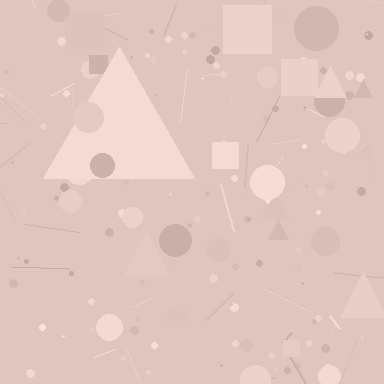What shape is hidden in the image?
A triangle is hidden in the image.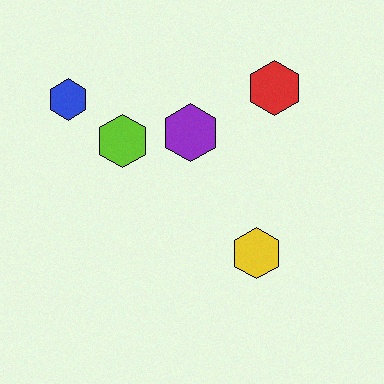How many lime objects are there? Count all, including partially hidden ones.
There is 1 lime object.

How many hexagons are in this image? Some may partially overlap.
There are 5 hexagons.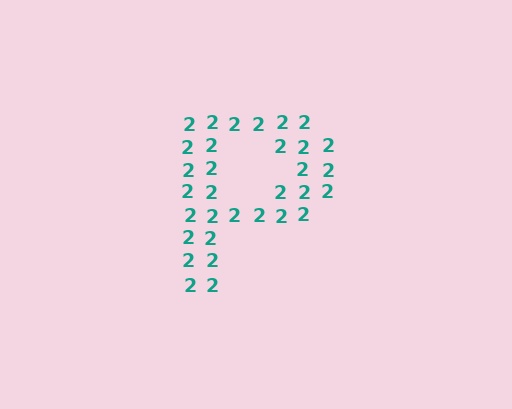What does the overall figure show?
The overall figure shows the letter P.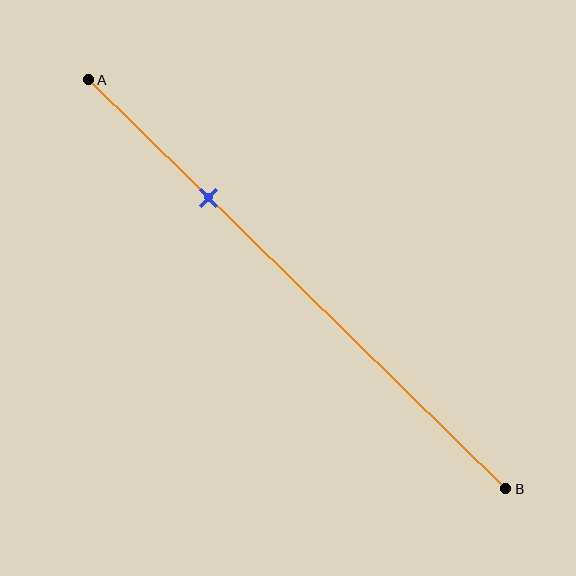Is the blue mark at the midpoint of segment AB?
No, the mark is at about 30% from A, not at the 50% midpoint.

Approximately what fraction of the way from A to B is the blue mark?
The blue mark is approximately 30% of the way from A to B.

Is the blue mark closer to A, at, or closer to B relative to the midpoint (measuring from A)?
The blue mark is closer to point A than the midpoint of segment AB.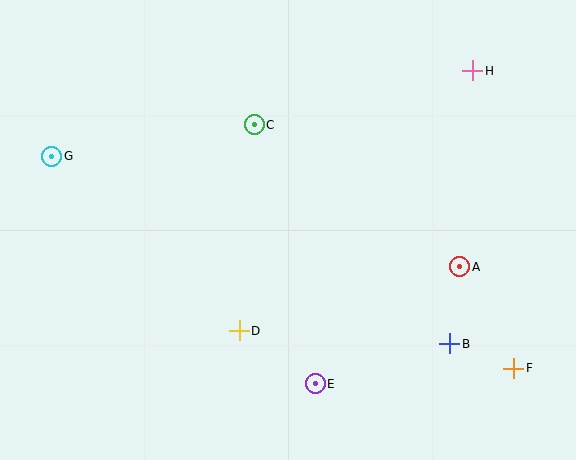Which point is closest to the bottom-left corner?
Point D is closest to the bottom-left corner.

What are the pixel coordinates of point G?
Point G is at (52, 156).